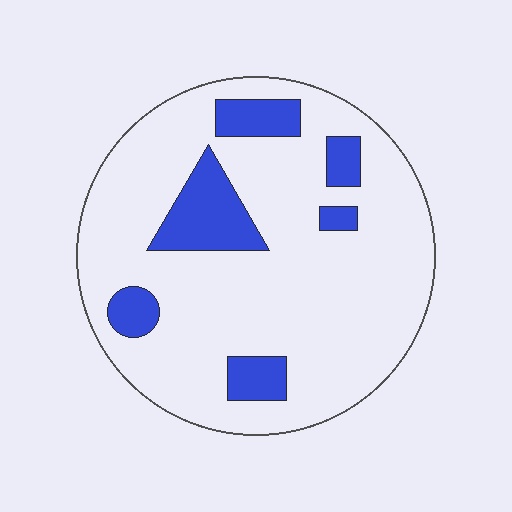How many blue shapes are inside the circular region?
6.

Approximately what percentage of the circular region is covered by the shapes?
Approximately 15%.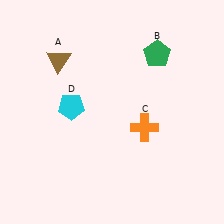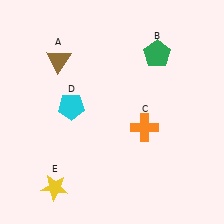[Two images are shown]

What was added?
A yellow star (E) was added in Image 2.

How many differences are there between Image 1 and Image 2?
There is 1 difference between the two images.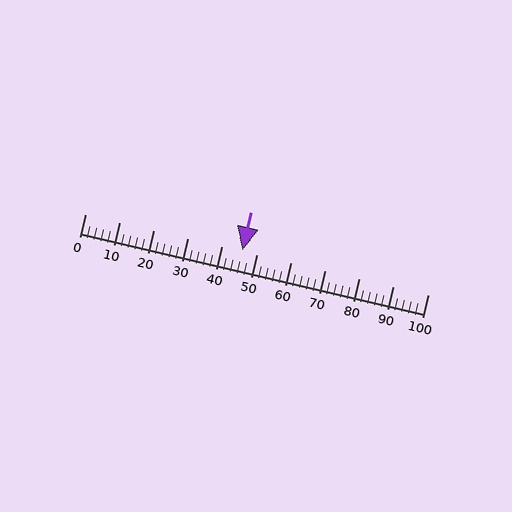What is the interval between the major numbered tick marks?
The major tick marks are spaced 10 units apart.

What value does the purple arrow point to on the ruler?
The purple arrow points to approximately 46.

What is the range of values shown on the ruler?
The ruler shows values from 0 to 100.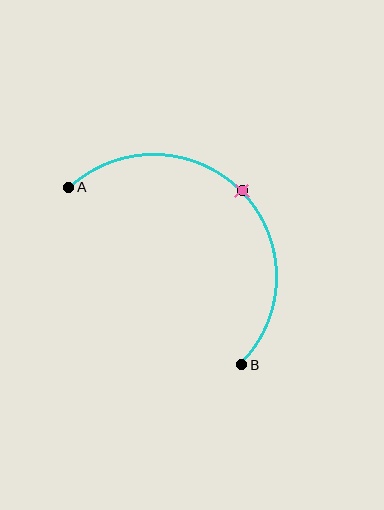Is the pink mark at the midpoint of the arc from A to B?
Yes. The pink mark lies on the arc at equal arc-length from both A and B — it is the arc midpoint.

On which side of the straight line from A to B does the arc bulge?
The arc bulges above and to the right of the straight line connecting A and B.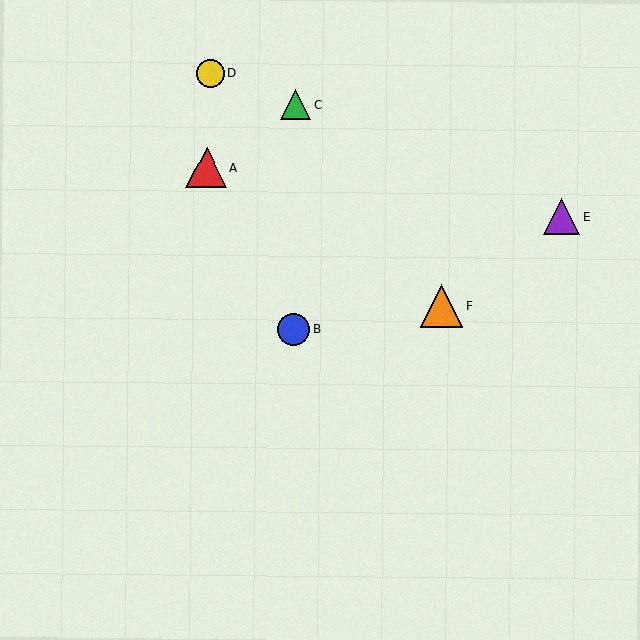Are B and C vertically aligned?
Yes, both are at x≈294.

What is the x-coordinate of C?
Object C is at x≈296.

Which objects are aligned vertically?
Objects B, C are aligned vertically.